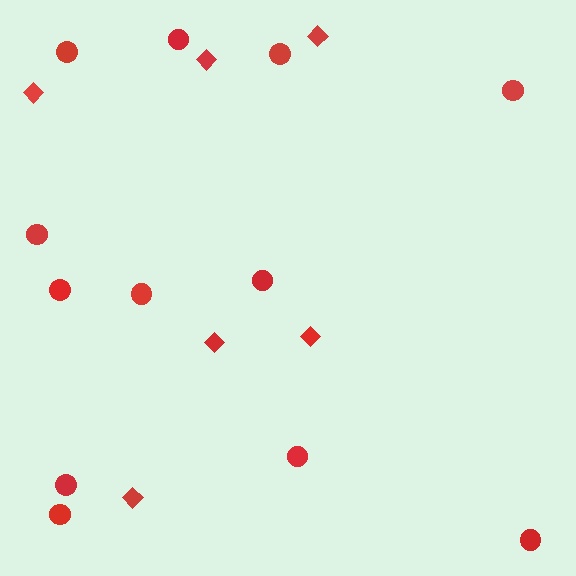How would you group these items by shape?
There are 2 groups: one group of diamonds (6) and one group of circles (12).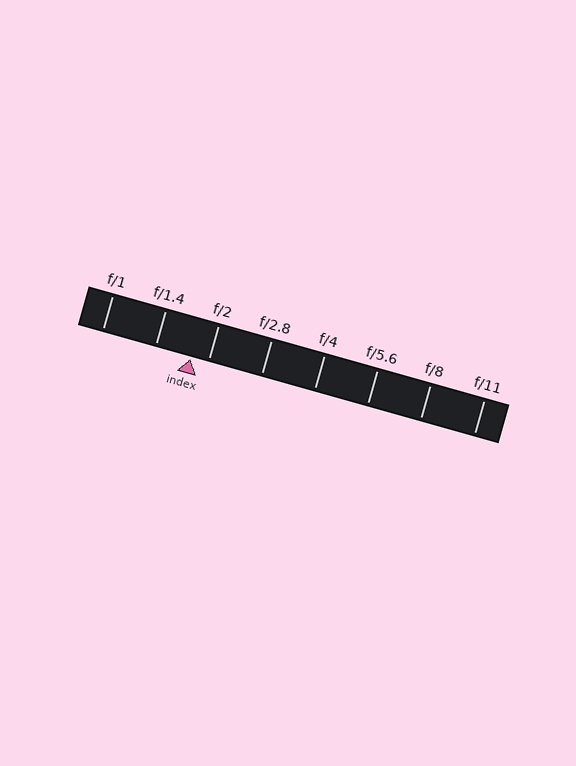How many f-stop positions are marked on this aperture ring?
There are 8 f-stop positions marked.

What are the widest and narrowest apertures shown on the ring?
The widest aperture shown is f/1 and the narrowest is f/11.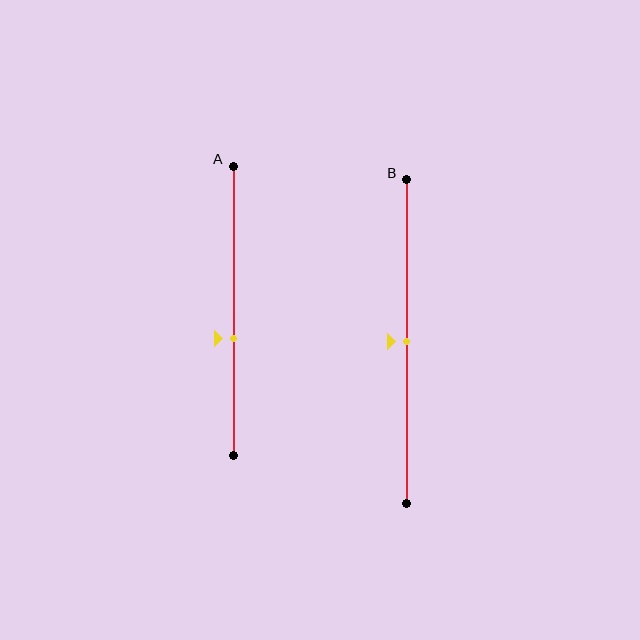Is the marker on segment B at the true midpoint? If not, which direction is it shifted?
Yes, the marker on segment B is at the true midpoint.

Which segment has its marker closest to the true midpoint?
Segment B has its marker closest to the true midpoint.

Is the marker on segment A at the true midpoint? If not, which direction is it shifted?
No, the marker on segment A is shifted downward by about 9% of the segment length.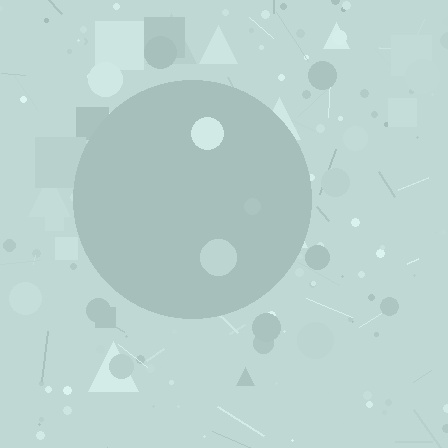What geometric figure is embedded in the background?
A circle is embedded in the background.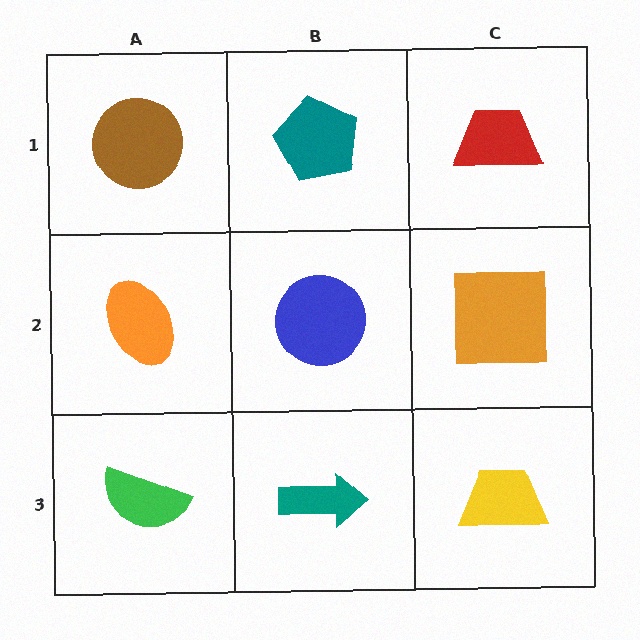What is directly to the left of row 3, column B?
A green semicircle.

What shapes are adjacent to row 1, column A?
An orange ellipse (row 2, column A), a teal pentagon (row 1, column B).